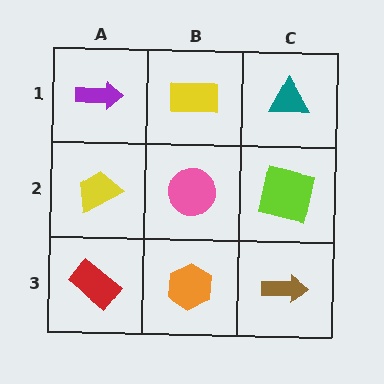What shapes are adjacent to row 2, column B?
A yellow rectangle (row 1, column B), an orange hexagon (row 3, column B), a yellow trapezoid (row 2, column A), a lime square (row 2, column C).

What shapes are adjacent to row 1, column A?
A yellow trapezoid (row 2, column A), a yellow rectangle (row 1, column B).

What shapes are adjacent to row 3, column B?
A pink circle (row 2, column B), a red rectangle (row 3, column A), a brown arrow (row 3, column C).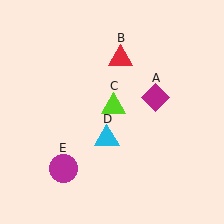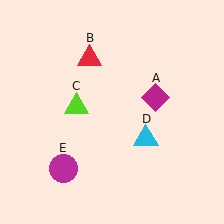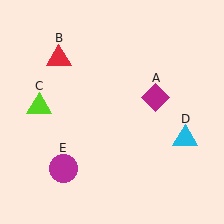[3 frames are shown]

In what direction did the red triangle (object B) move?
The red triangle (object B) moved left.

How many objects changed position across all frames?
3 objects changed position: red triangle (object B), lime triangle (object C), cyan triangle (object D).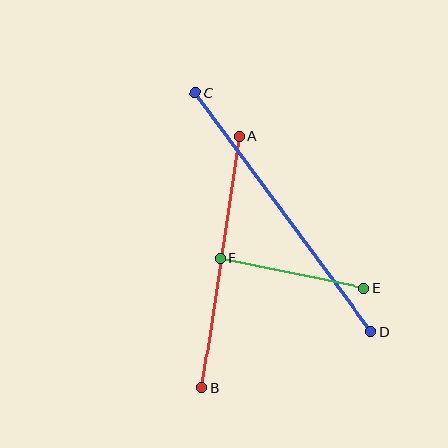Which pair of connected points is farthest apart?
Points C and D are farthest apart.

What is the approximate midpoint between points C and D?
The midpoint is at approximately (283, 212) pixels.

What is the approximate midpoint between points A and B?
The midpoint is at approximately (221, 262) pixels.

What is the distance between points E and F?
The distance is approximately 146 pixels.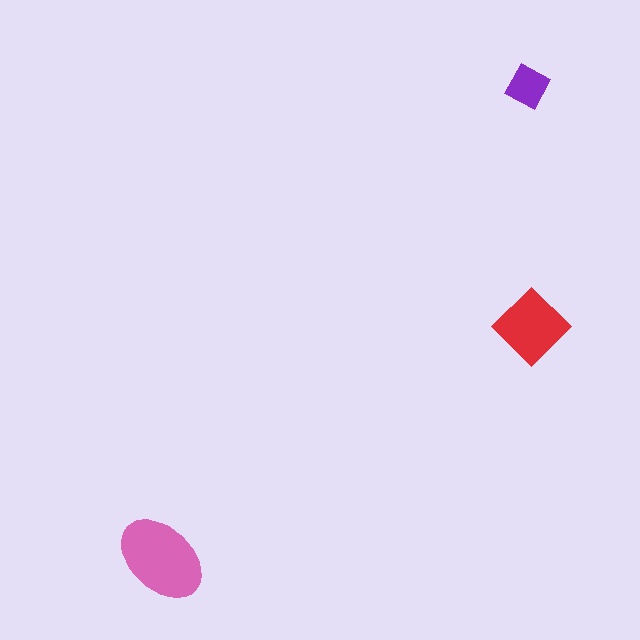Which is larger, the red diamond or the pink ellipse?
The pink ellipse.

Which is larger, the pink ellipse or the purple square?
The pink ellipse.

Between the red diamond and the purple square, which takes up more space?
The red diamond.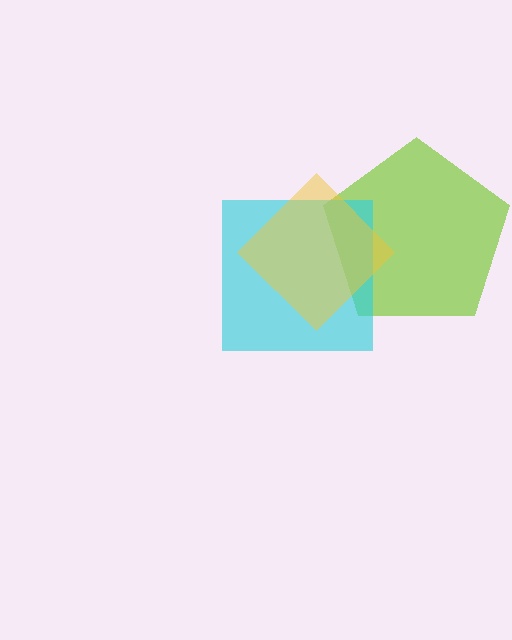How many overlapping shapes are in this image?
There are 3 overlapping shapes in the image.